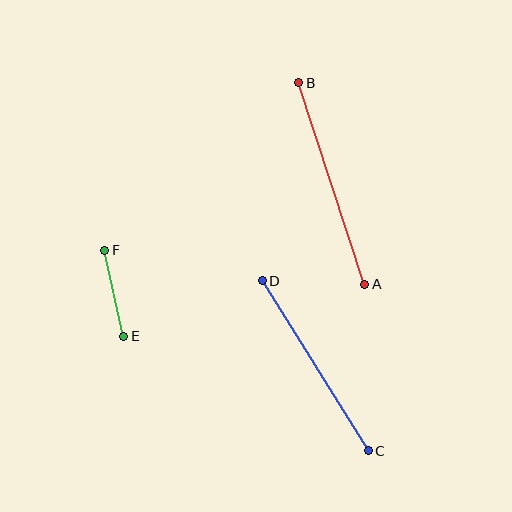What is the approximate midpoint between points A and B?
The midpoint is at approximately (332, 184) pixels.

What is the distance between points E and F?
The distance is approximately 88 pixels.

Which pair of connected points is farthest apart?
Points A and B are farthest apart.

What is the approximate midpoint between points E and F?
The midpoint is at approximately (114, 293) pixels.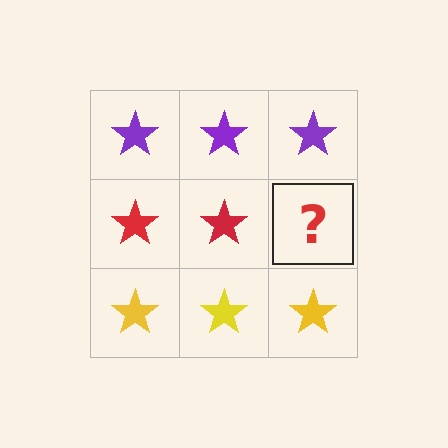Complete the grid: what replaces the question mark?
The question mark should be replaced with a red star.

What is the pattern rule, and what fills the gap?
The rule is that each row has a consistent color. The gap should be filled with a red star.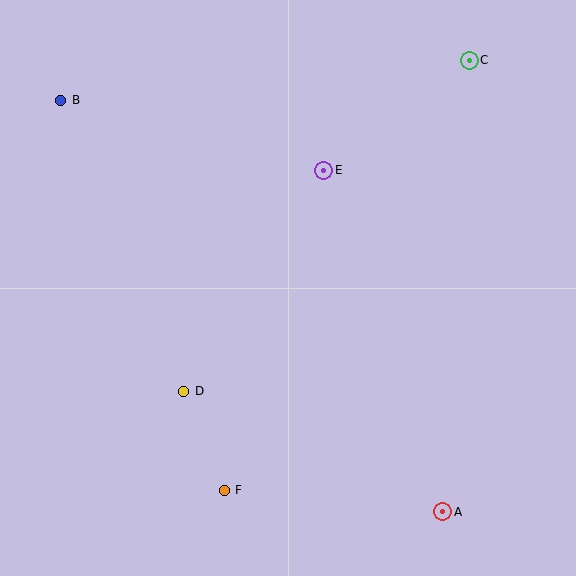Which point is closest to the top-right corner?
Point C is closest to the top-right corner.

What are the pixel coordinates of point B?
Point B is at (61, 100).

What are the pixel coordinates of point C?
Point C is at (469, 60).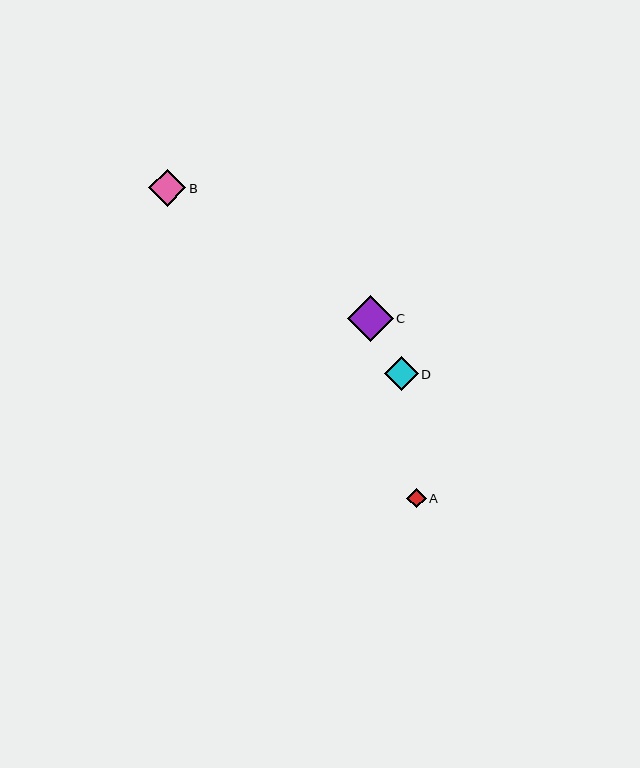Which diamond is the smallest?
Diamond A is the smallest with a size of approximately 19 pixels.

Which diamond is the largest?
Diamond C is the largest with a size of approximately 46 pixels.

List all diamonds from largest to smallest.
From largest to smallest: C, B, D, A.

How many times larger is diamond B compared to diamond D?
Diamond B is approximately 1.1 times the size of diamond D.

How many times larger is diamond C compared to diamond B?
Diamond C is approximately 1.2 times the size of diamond B.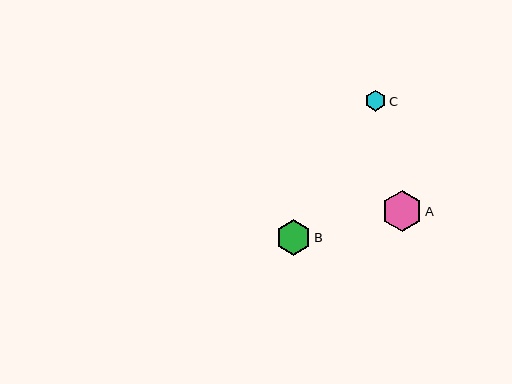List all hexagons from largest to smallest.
From largest to smallest: A, B, C.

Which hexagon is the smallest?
Hexagon C is the smallest with a size of approximately 21 pixels.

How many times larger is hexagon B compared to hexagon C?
Hexagon B is approximately 1.7 times the size of hexagon C.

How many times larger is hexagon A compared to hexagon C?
Hexagon A is approximately 2.0 times the size of hexagon C.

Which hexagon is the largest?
Hexagon A is the largest with a size of approximately 40 pixels.